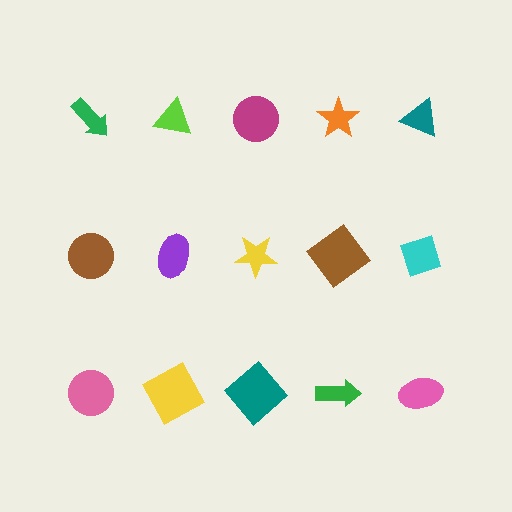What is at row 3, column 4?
A green arrow.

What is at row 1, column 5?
A teal triangle.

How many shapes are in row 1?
5 shapes.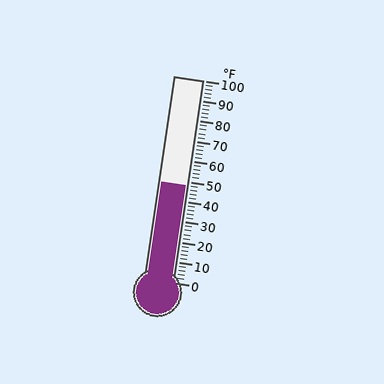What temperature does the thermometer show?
The thermometer shows approximately 48°F.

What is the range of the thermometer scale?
The thermometer scale ranges from 0°F to 100°F.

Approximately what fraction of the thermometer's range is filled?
The thermometer is filled to approximately 50% of its range.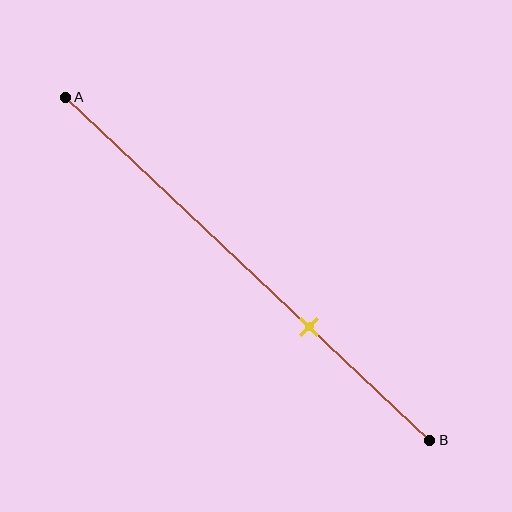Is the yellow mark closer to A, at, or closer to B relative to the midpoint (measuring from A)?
The yellow mark is closer to point B than the midpoint of segment AB.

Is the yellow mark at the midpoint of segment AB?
No, the mark is at about 65% from A, not at the 50% midpoint.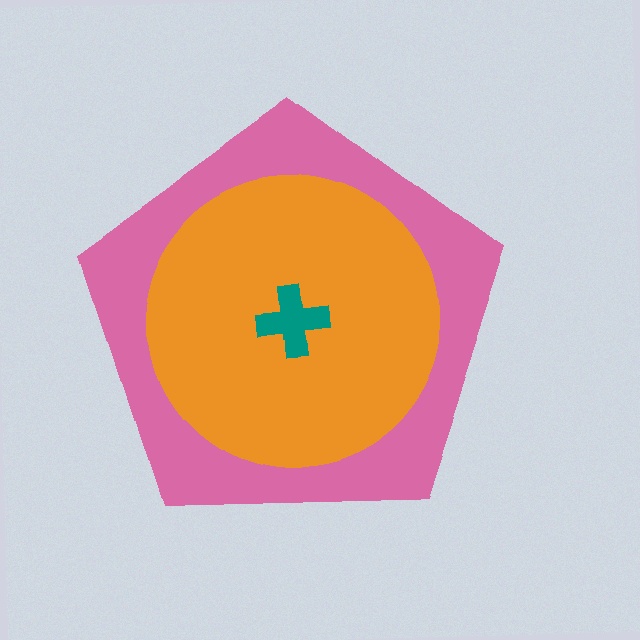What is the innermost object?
The teal cross.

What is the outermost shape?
The pink pentagon.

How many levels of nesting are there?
3.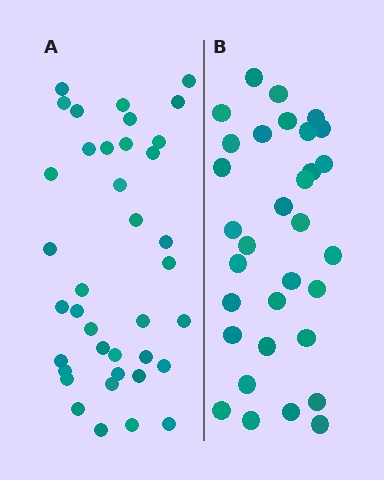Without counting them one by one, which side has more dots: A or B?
Region A (the left region) has more dots.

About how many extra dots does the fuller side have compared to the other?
Region A has about 6 more dots than region B.